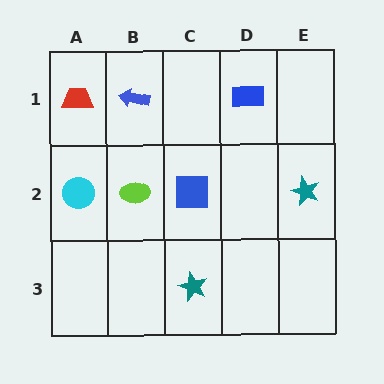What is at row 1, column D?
A blue rectangle.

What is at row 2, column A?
A cyan circle.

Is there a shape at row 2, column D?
No, that cell is empty.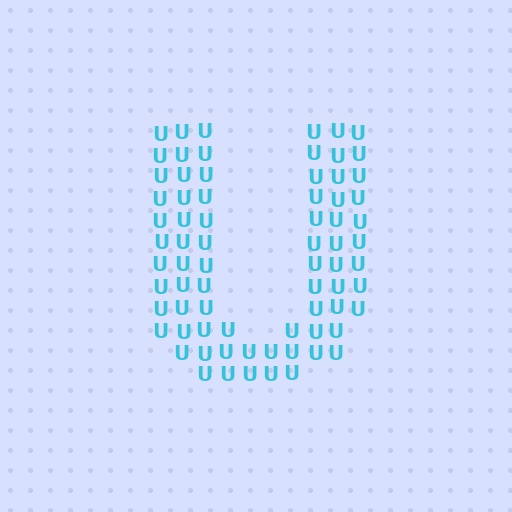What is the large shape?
The large shape is the letter U.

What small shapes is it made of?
It is made of small letter U's.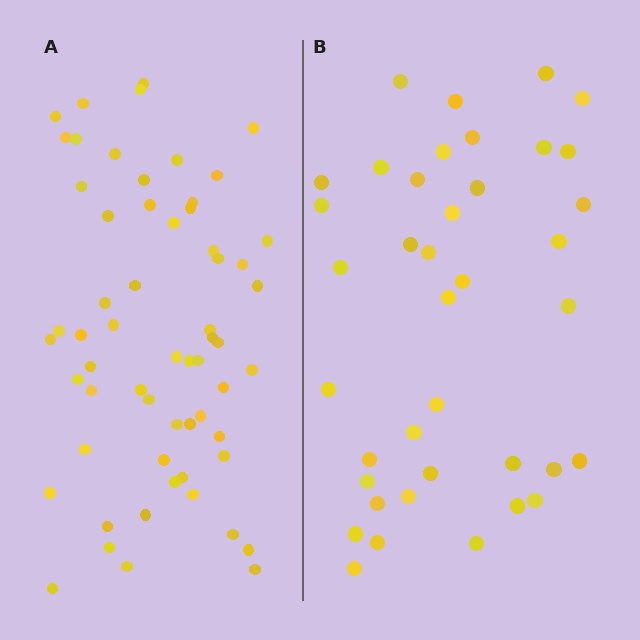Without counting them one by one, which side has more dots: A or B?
Region A (the left region) has more dots.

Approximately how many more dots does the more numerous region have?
Region A has approximately 20 more dots than region B.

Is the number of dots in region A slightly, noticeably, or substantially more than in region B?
Region A has substantially more. The ratio is roughly 1.5 to 1.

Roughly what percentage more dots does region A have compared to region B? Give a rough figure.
About 55% more.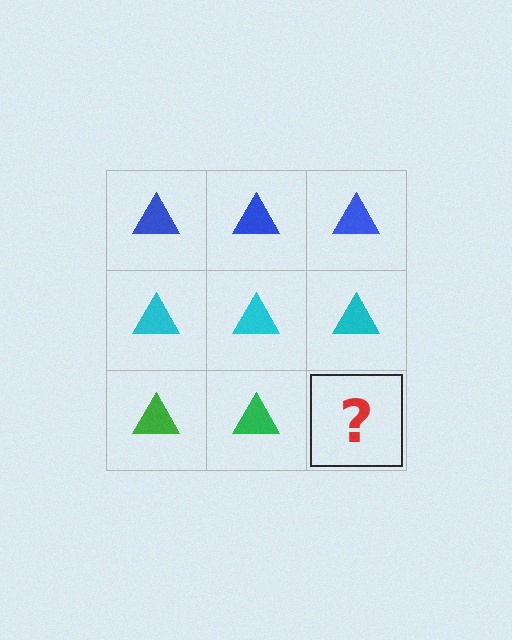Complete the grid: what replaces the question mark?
The question mark should be replaced with a green triangle.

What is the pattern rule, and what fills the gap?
The rule is that each row has a consistent color. The gap should be filled with a green triangle.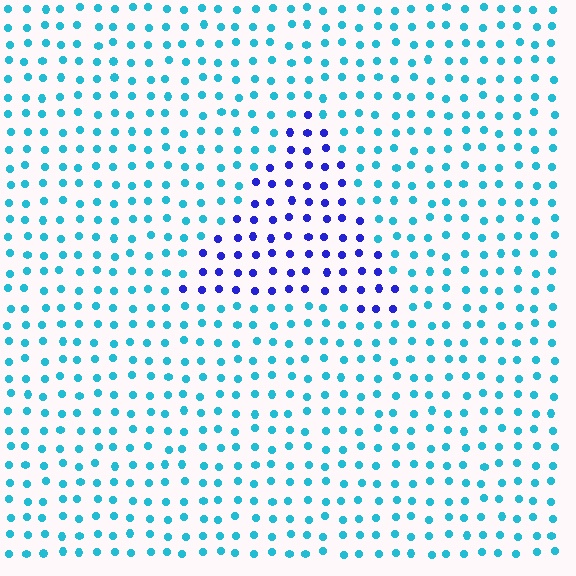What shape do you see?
I see a triangle.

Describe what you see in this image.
The image is filled with small cyan elements in a uniform arrangement. A triangle-shaped region is visible where the elements are tinted to a slightly different hue, forming a subtle color boundary.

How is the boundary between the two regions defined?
The boundary is defined purely by a slight shift in hue (about 53 degrees). Spacing, size, and orientation are identical on both sides.